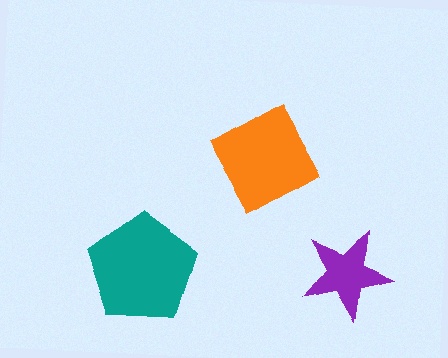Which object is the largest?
The teal pentagon.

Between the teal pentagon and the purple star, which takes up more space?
The teal pentagon.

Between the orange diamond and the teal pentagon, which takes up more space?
The teal pentagon.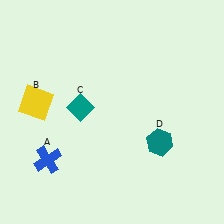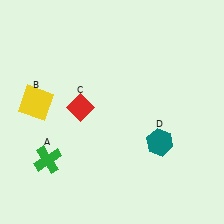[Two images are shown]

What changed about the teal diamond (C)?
In Image 1, C is teal. In Image 2, it changed to red.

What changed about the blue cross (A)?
In Image 1, A is blue. In Image 2, it changed to green.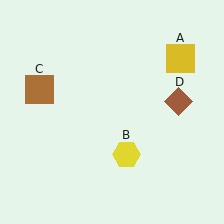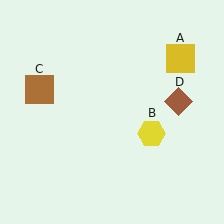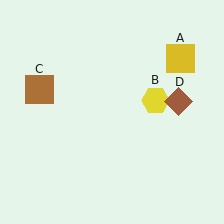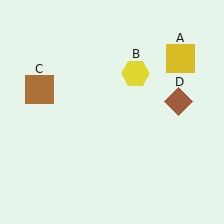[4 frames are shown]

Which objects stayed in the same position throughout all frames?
Yellow square (object A) and brown square (object C) and brown diamond (object D) remained stationary.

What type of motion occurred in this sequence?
The yellow hexagon (object B) rotated counterclockwise around the center of the scene.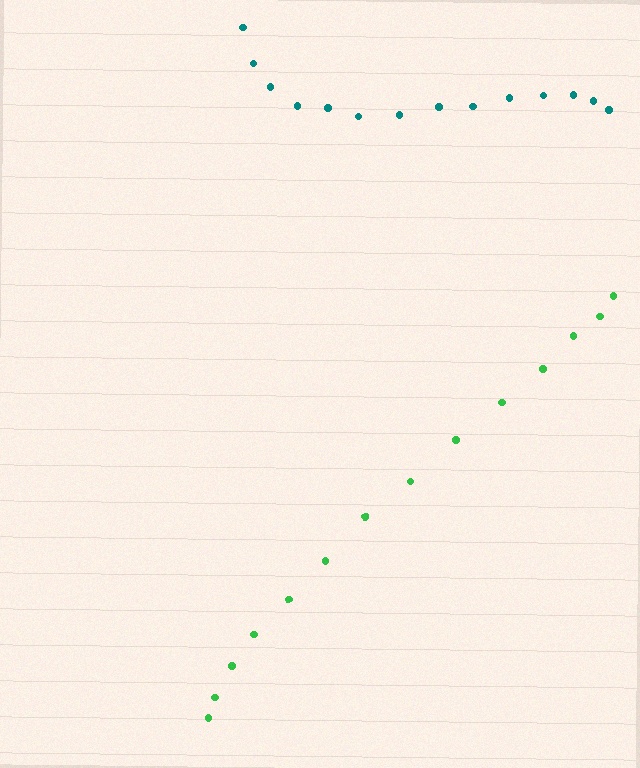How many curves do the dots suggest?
There are 2 distinct paths.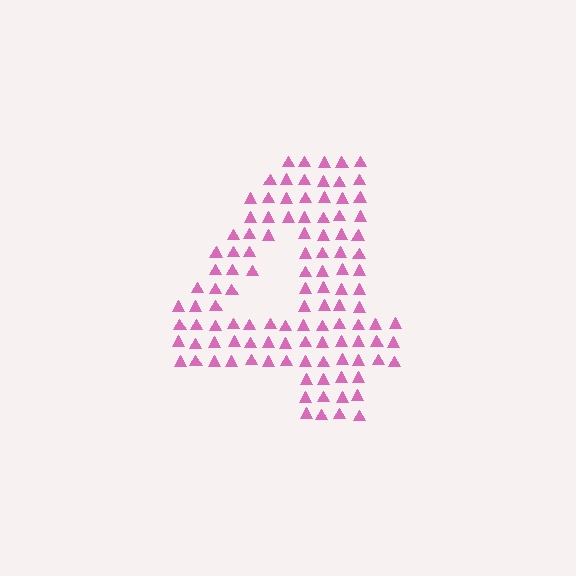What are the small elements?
The small elements are triangles.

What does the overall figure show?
The overall figure shows the digit 4.